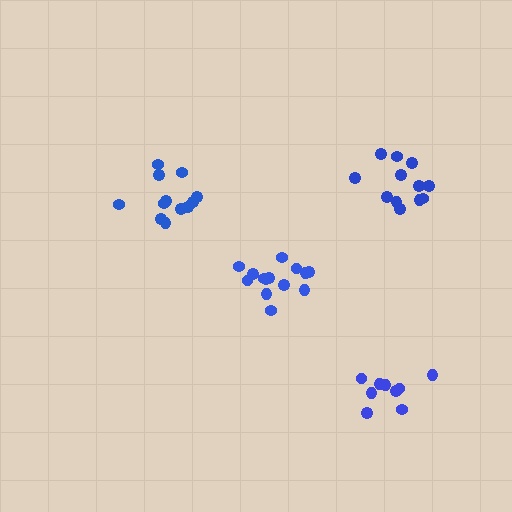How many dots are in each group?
Group 1: 12 dots, Group 2: 12 dots, Group 3: 14 dots, Group 4: 9 dots (47 total).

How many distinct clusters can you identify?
There are 4 distinct clusters.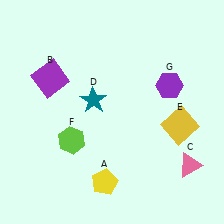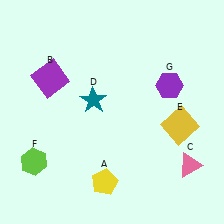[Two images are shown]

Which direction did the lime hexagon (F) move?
The lime hexagon (F) moved left.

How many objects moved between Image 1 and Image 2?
1 object moved between the two images.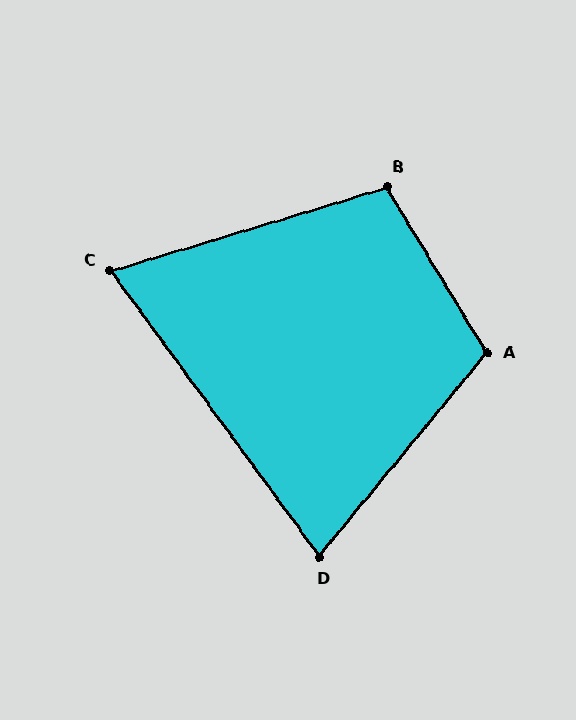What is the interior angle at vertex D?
Approximately 76 degrees (acute).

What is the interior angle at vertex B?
Approximately 104 degrees (obtuse).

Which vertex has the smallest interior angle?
C, at approximately 71 degrees.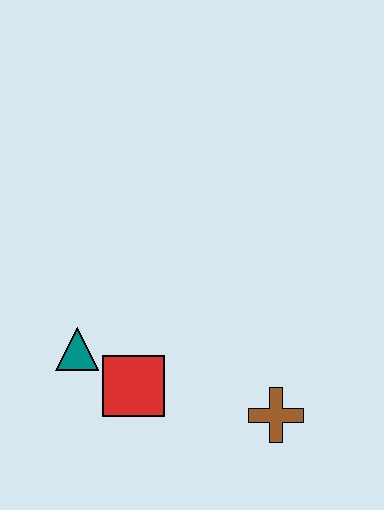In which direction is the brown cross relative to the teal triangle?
The brown cross is to the right of the teal triangle.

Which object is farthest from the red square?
The brown cross is farthest from the red square.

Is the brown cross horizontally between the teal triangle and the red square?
No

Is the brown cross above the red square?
No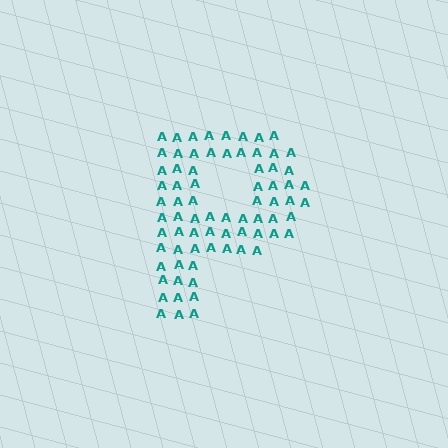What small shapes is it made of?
It is made of small letter A's.